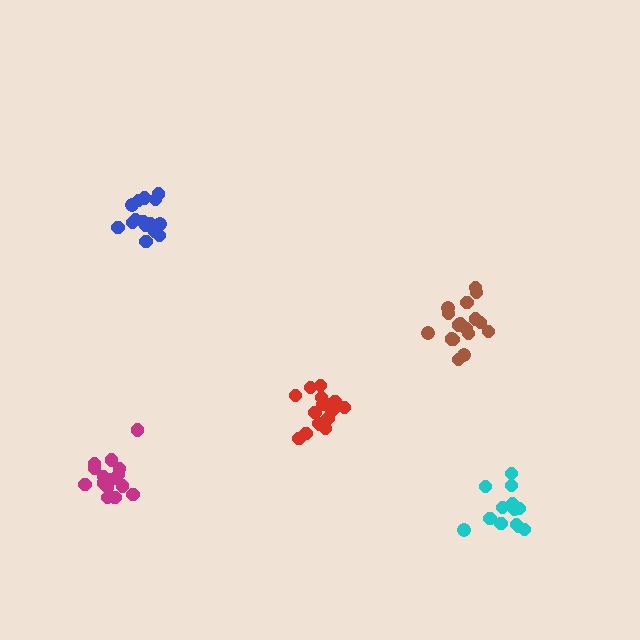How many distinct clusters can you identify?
There are 5 distinct clusters.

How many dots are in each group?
Group 1: 17 dots, Group 2: 16 dots, Group 3: 17 dots, Group 4: 14 dots, Group 5: 17 dots (81 total).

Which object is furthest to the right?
The cyan cluster is rightmost.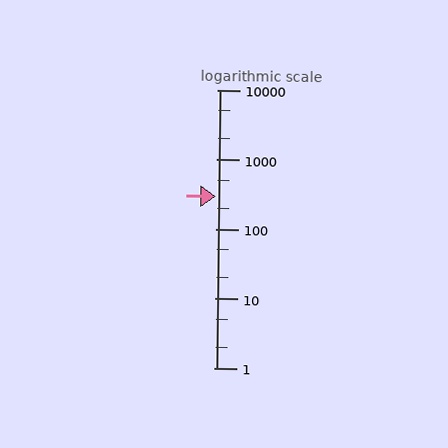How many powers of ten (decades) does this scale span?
The scale spans 4 decades, from 1 to 10000.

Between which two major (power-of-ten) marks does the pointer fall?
The pointer is between 100 and 1000.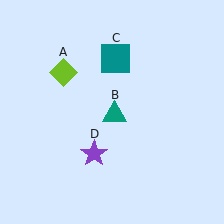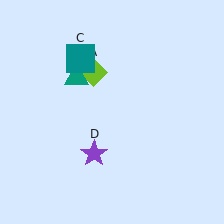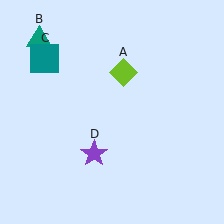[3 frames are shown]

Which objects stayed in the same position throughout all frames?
Purple star (object D) remained stationary.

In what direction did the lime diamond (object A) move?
The lime diamond (object A) moved right.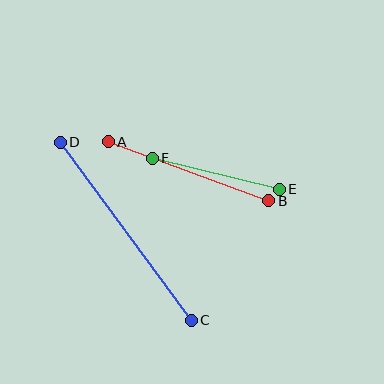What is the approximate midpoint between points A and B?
The midpoint is at approximately (188, 171) pixels.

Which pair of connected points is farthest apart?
Points C and D are farthest apart.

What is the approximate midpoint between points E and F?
The midpoint is at approximately (216, 174) pixels.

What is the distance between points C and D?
The distance is approximately 221 pixels.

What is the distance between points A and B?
The distance is approximately 171 pixels.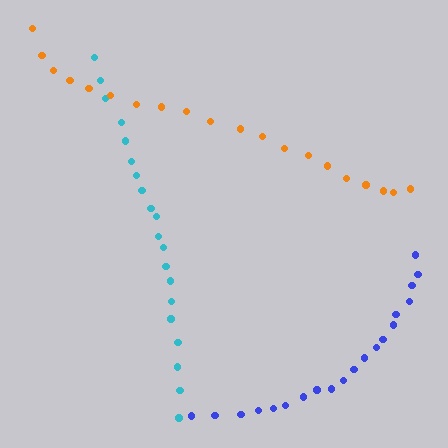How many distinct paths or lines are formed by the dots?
There are 3 distinct paths.